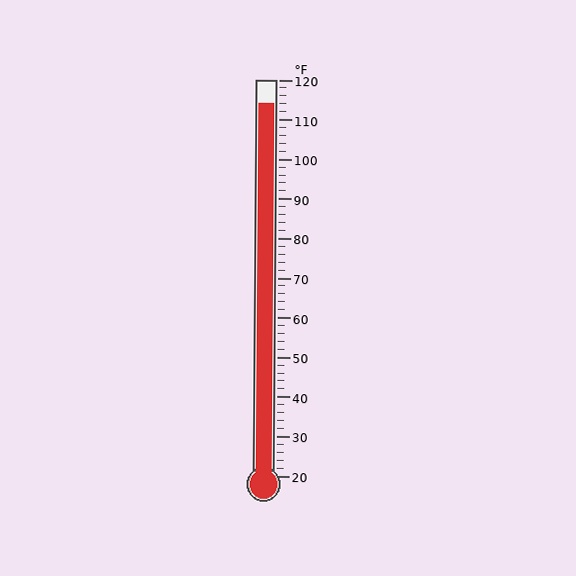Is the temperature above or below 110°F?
The temperature is above 110°F.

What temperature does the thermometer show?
The thermometer shows approximately 114°F.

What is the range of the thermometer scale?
The thermometer scale ranges from 20°F to 120°F.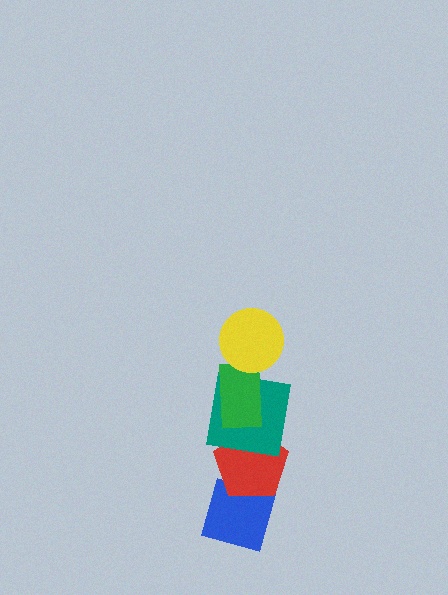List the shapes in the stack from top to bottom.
From top to bottom: the yellow circle, the green rectangle, the teal square, the red pentagon, the blue diamond.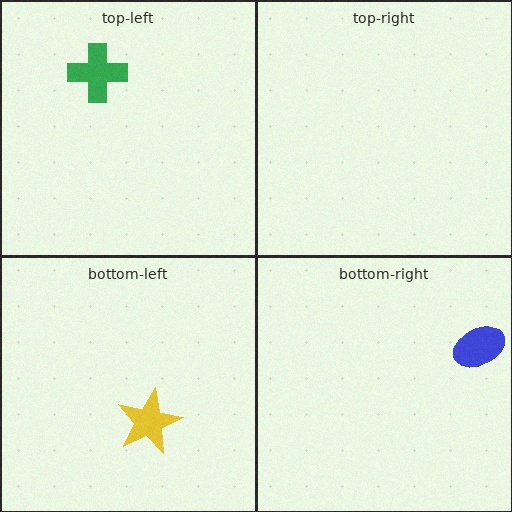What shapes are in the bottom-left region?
The yellow star.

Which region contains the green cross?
The top-left region.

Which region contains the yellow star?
The bottom-left region.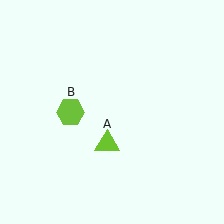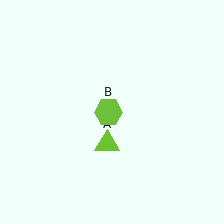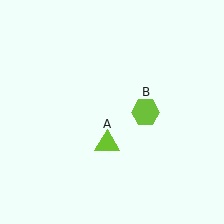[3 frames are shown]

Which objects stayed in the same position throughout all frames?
Lime triangle (object A) remained stationary.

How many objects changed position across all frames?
1 object changed position: lime hexagon (object B).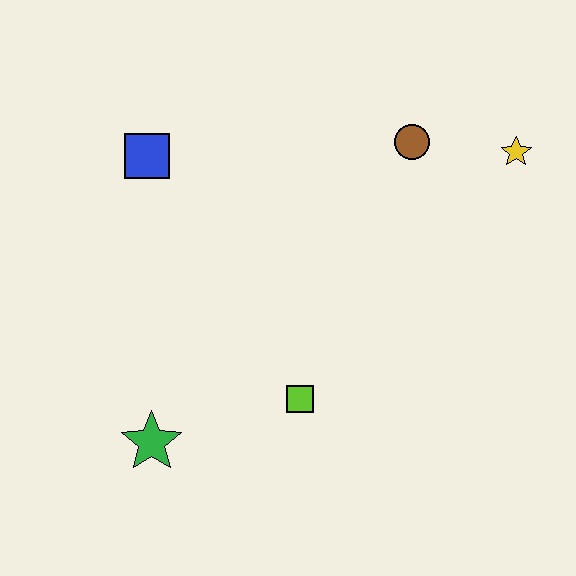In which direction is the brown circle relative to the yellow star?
The brown circle is to the left of the yellow star.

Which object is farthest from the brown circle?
The green star is farthest from the brown circle.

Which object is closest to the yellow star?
The brown circle is closest to the yellow star.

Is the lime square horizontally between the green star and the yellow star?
Yes